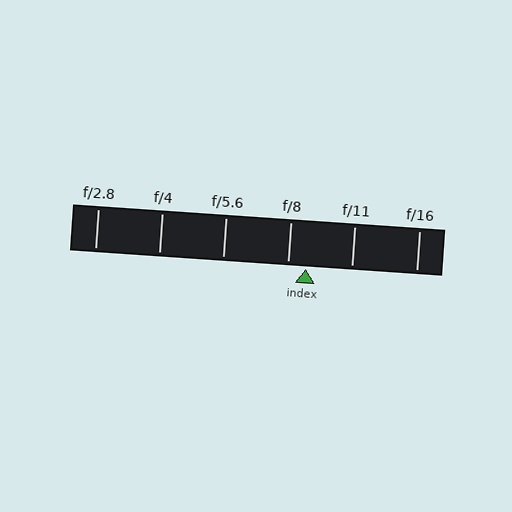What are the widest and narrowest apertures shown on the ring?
The widest aperture shown is f/2.8 and the narrowest is f/16.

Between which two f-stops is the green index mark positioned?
The index mark is between f/8 and f/11.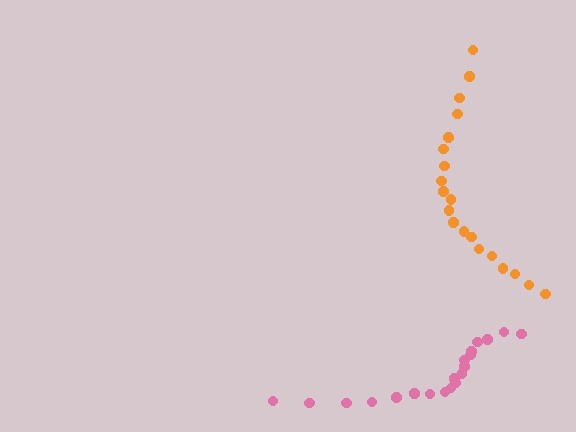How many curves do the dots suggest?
There are 2 distinct paths.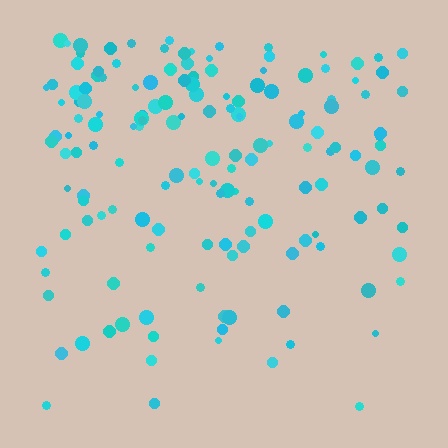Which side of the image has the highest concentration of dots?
The top.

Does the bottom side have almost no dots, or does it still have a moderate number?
Still a moderate number, just noticeably fewer than the top.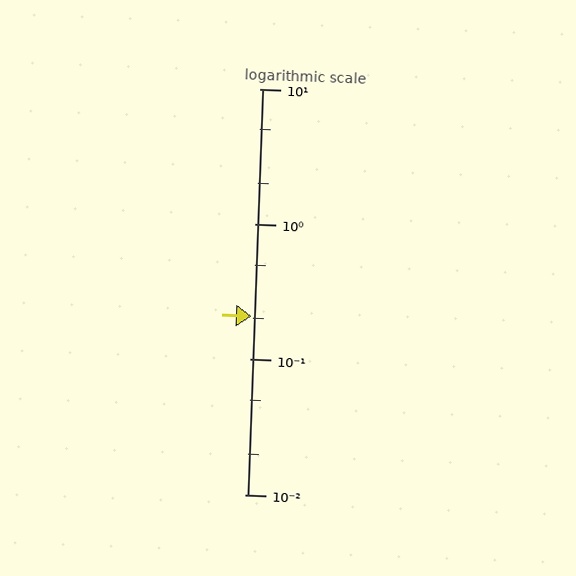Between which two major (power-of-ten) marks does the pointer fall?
The pointer is between 0.1 and 1.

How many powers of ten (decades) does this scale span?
The scale spans 3 decades, from 0.01 to 10.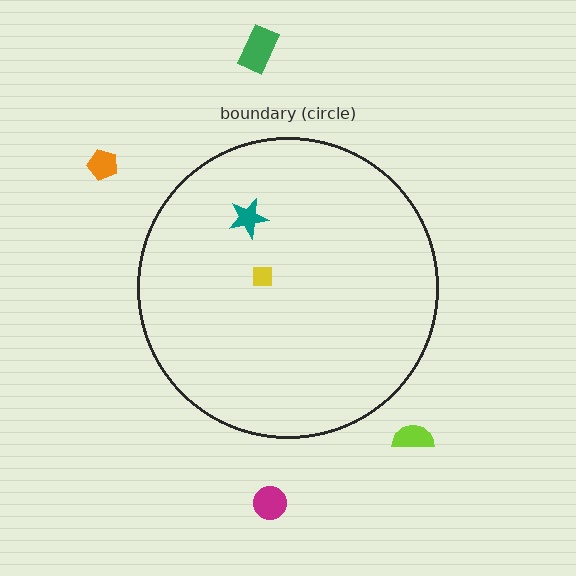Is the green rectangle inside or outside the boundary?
Outside.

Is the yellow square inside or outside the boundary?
Inside.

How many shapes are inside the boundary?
2 inside, 4 outside.